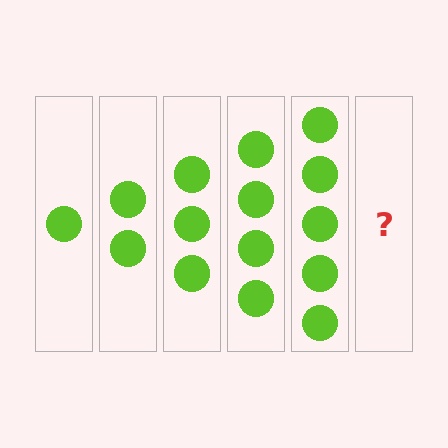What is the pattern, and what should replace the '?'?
The pattern is that each step adds one more circle. The '?' should be 6 circles.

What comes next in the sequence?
The next element should be 6 circles.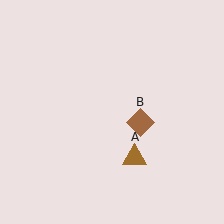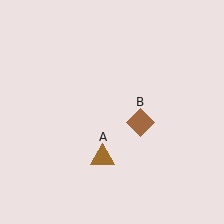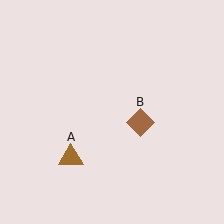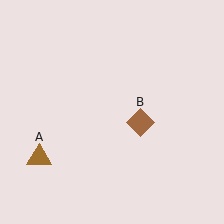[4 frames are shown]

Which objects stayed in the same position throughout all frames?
Brown diamond (object B) remained stationary.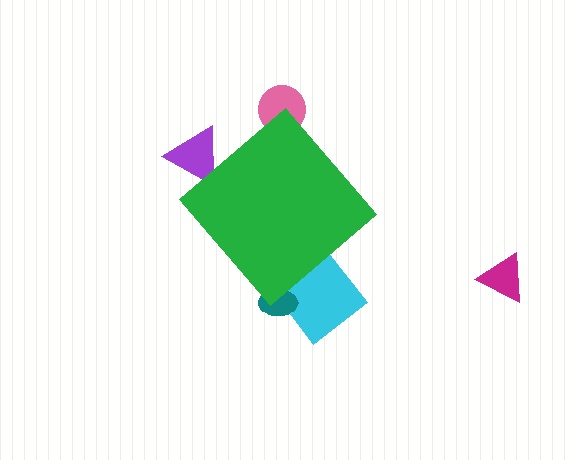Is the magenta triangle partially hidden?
No, the magenta triangle is fully visible.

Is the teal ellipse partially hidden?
Yes, the teal ellipse is partially hidden behind the green diamond.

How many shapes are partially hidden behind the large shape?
4 shapes are partially hidden.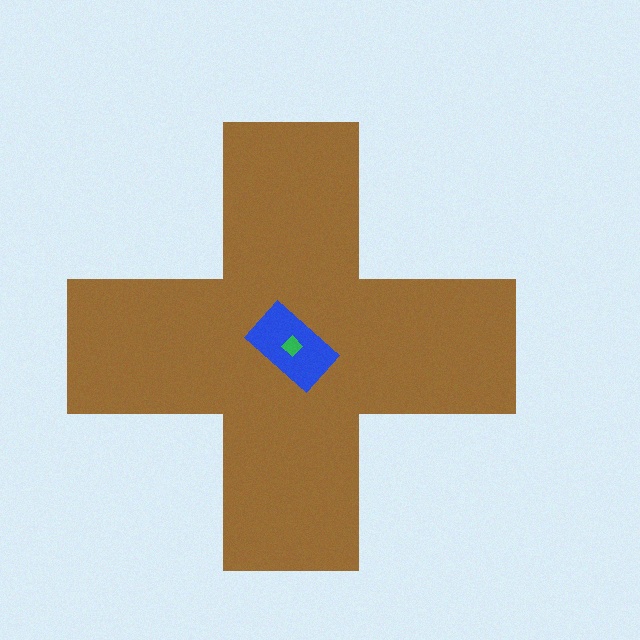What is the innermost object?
The green diamond.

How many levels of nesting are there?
3.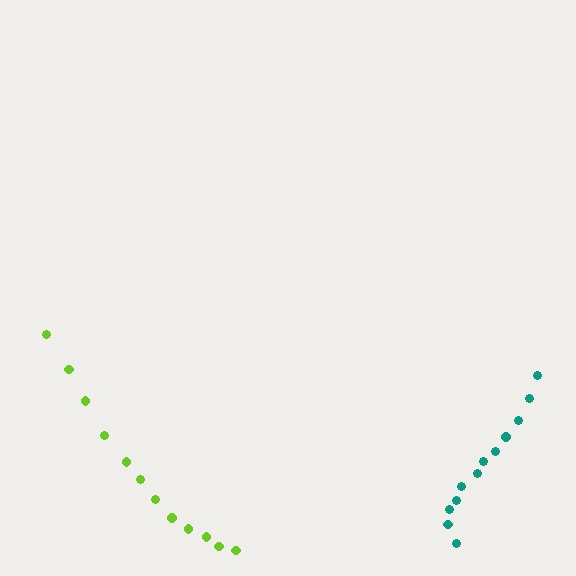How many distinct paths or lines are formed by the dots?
There are 2 distinct paths.